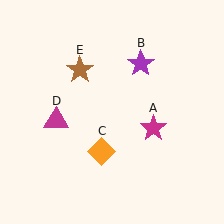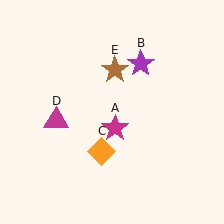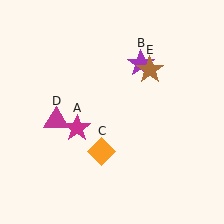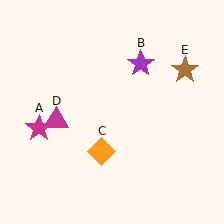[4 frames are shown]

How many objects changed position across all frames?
2 objects changed position: magenta star (object A), brown star (object E).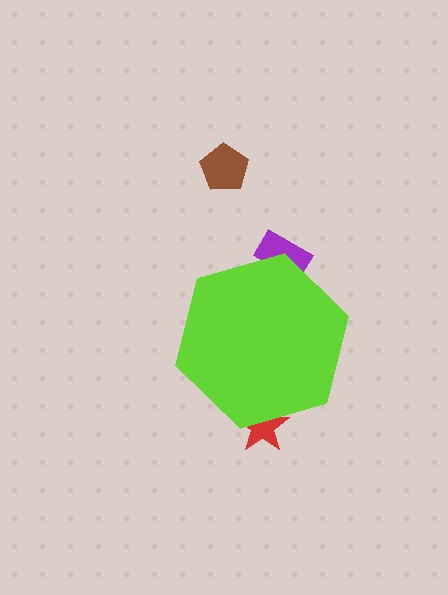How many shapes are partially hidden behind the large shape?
2 shapes are partially hidden.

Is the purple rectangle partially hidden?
Yes, the purple rectangle is partially hidden behind the lime hexagon.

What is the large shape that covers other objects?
A lime hexagon.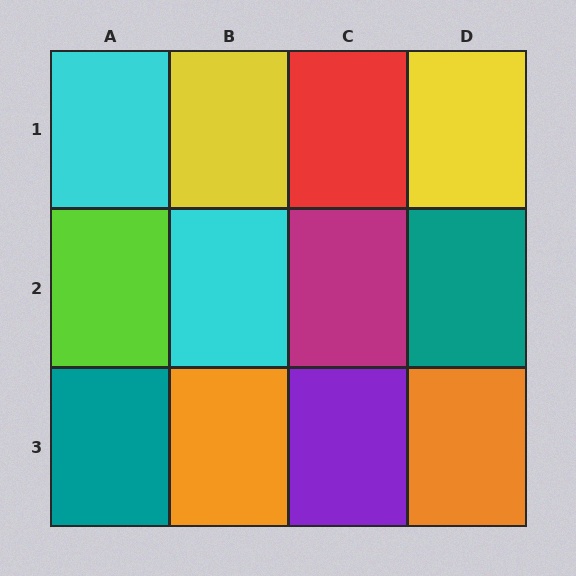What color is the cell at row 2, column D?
Teal.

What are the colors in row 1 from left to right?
Cyan, yellow, red, yellow.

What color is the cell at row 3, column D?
Orange.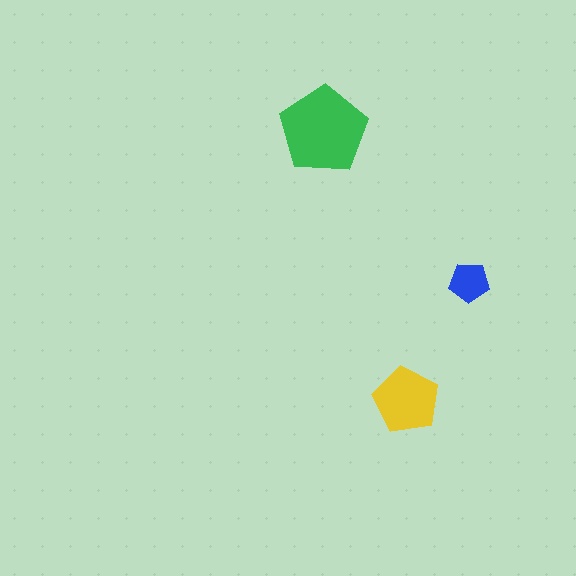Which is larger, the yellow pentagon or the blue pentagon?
The yellow one.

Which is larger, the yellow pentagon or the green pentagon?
The green one.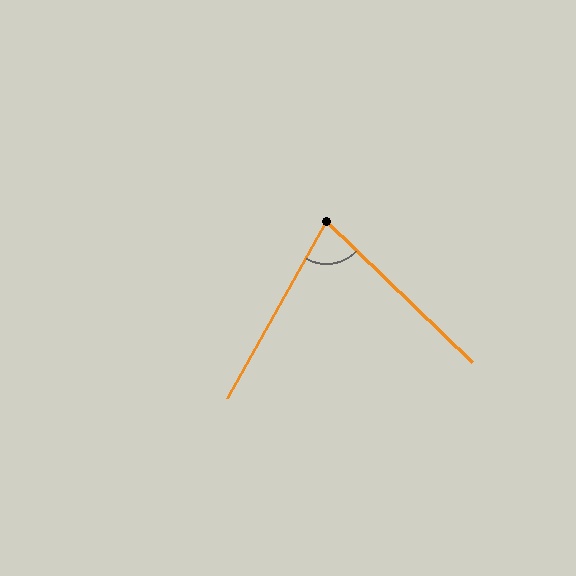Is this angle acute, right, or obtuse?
It is acute.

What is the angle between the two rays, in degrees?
Approximately 75 degrees.